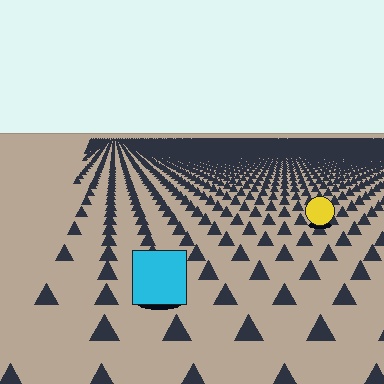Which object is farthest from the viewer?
The yellow circle is farthest from the viewer. It appears smaller and the ground texture around it is denser.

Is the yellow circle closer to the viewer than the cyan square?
No. The cyan square is closer — you can tell from the texture gradient: the ground texture is coarser near it.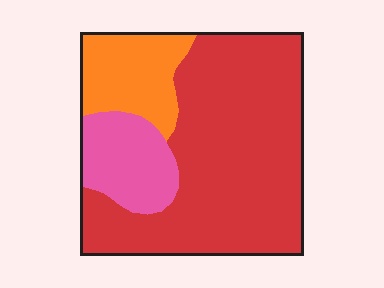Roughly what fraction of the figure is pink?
Pink covers 16% of the figure.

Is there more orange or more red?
Red.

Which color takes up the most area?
Red, at roughly 65%.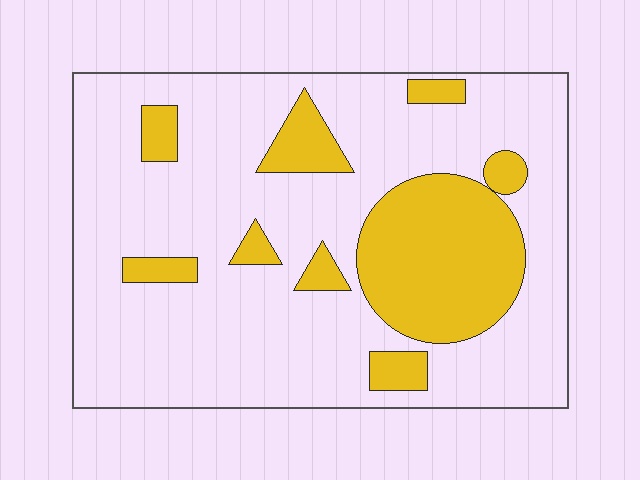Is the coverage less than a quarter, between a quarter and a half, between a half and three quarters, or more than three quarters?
Less than a quarter.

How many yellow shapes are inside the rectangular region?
9.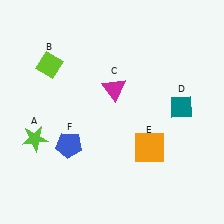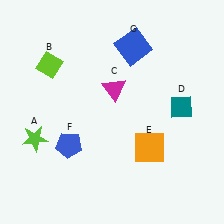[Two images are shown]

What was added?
A blue square (G) was added in Image 2.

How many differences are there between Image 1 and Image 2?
There is 1 difference between the two images.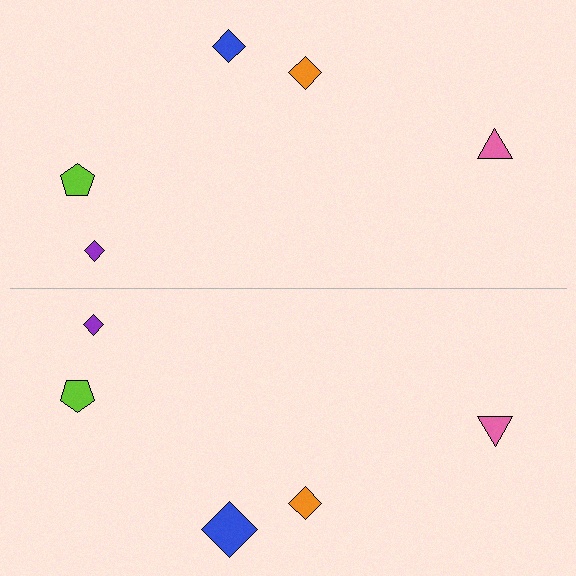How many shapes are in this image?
There are 10 shapes in this image.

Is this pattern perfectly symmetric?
No, the pattern is not perfectly symmetric. The blue diamond on the bottom side has a different size than its mirror counterpart.